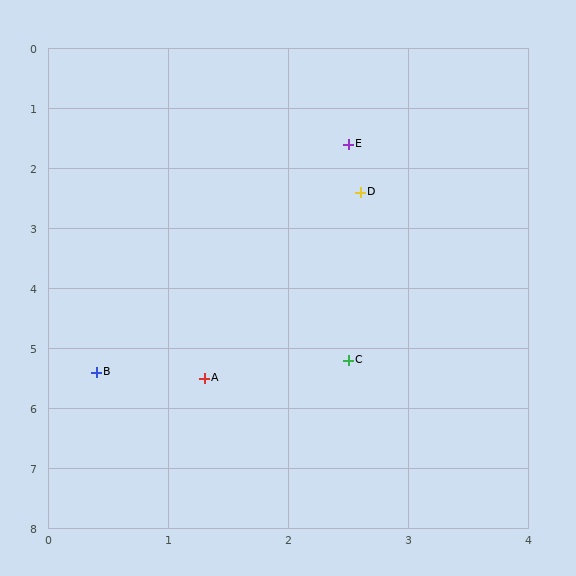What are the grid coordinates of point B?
Point B is at approximately (0.4, 5.4).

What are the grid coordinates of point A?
Point A is at approximately (1.3, 5.5).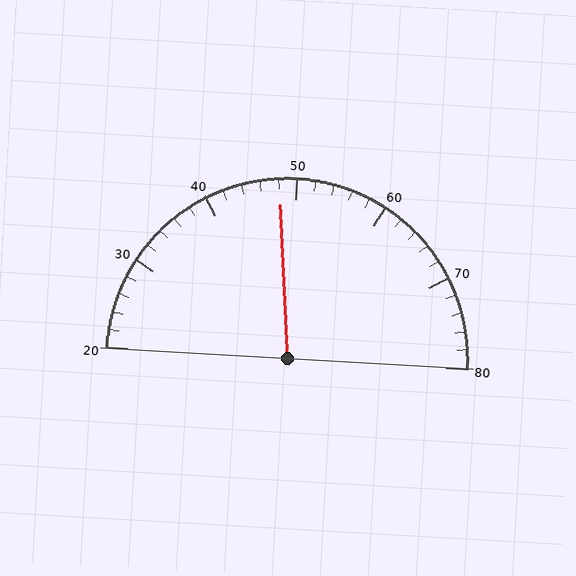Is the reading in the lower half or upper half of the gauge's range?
The reading is in the lower half of the range (20 to 80).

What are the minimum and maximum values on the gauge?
The gauge ranges from 20 to 80.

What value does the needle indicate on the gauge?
The needle indicates approximately 48.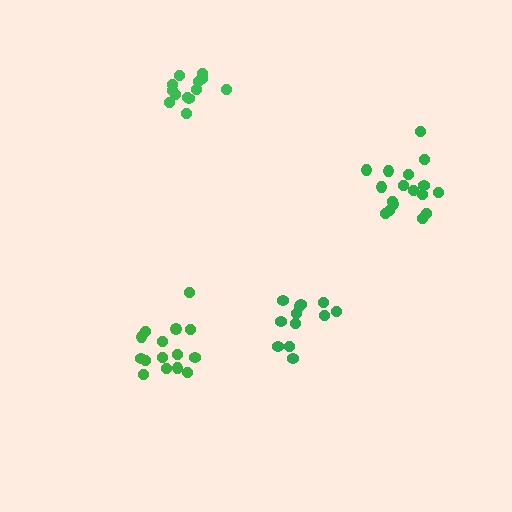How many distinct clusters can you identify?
There are 4 distinct clusters.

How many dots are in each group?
Group 1: 15 dots, Group 2: 17 dots, Group 3: 14 dots, Group 4: 12 dots (58 total).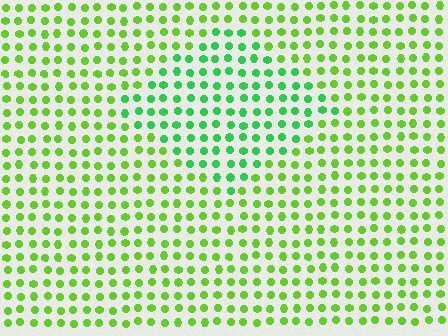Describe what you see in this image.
The image is filled with small lime elements in a uniform arrangement. A diamond-shaped region is visible where the elements are tinted to a slightly different hue, forming a subtle color boundary.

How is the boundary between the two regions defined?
The boundary is defined purely by a slight shift in hue (about 34 degrees). Spacing, size, and orientation are identical on both sides.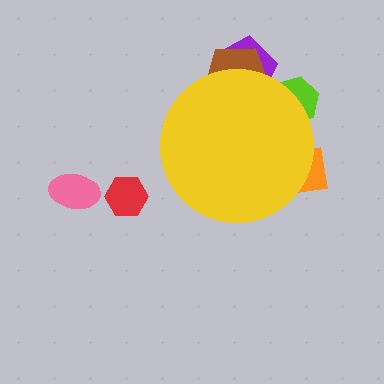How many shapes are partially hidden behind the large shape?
4 shapes are partially hidden.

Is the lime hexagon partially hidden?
Yes, the lime hexagon is partially hidden behind the yellow circle.